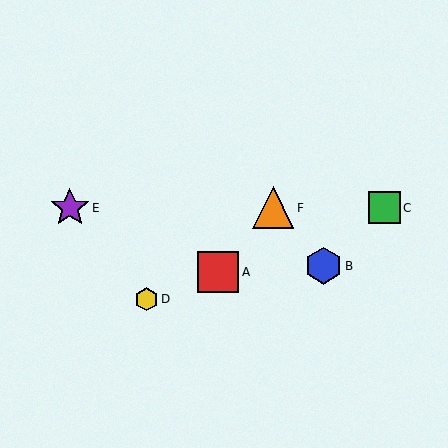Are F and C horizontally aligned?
Yes, both are at y≈208.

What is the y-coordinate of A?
Object A is at y≈272.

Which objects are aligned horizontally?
Objects C, E, F are aligned horizontally.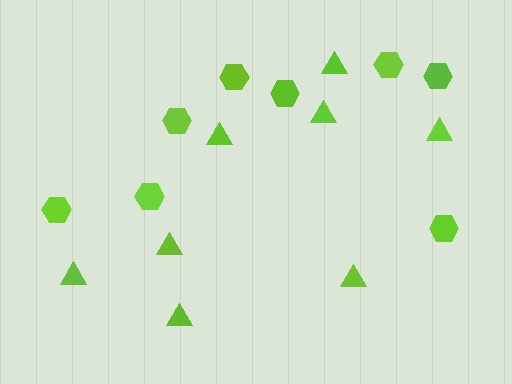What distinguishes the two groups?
There are 2 groups: one group of triangles (8) and one group of hexagons (8).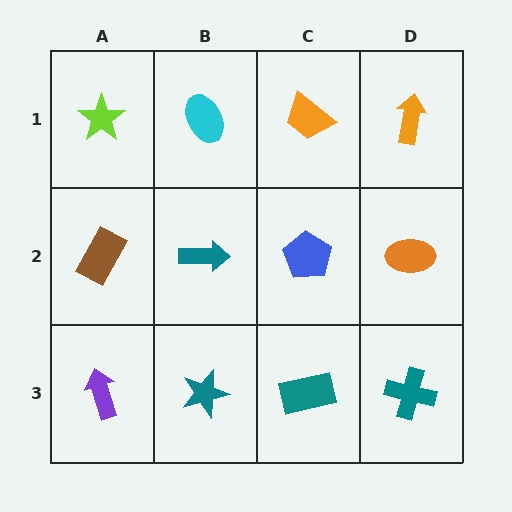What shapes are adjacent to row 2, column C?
An orange trapezoid (row 1, column C), a teal rectangle (row 3, column C), a teal arrow (row 2, column B), an orange ellipse (row 2, column D).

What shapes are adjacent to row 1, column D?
An orange ellipse (row 2, column D), an orange trapezoid (row 1, column C).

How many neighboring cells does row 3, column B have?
3.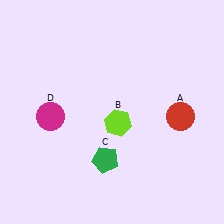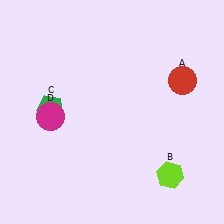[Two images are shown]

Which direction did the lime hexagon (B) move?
The lime hexagon (B) moved down.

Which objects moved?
The objects that moved are: the red circle (A), the lime hexagon (B), the green pentagon (C).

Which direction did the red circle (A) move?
The red circle (A) moved up.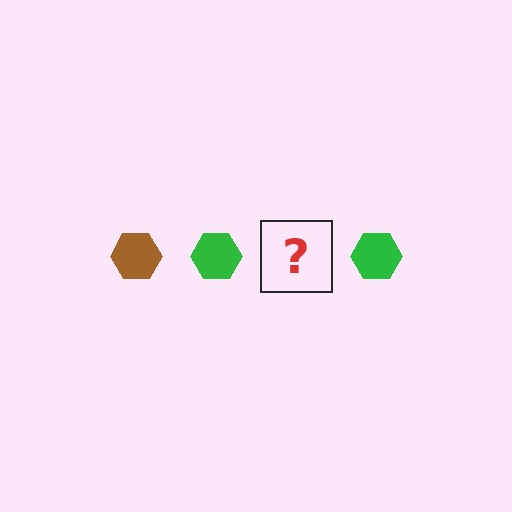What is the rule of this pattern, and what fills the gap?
The rule is that the pattern cycles through brown, green hexagons. The gap should be filled with a brown hexagon.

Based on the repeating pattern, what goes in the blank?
The blank should be a brown hexagon.